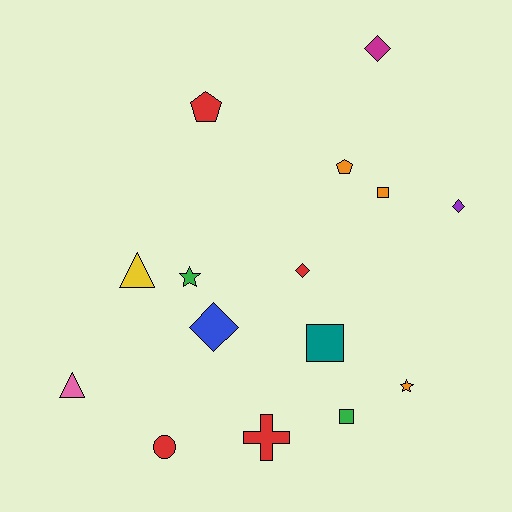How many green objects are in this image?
There are 2 green objects.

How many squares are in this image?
There are 3 squares.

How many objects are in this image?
There are 15 objects.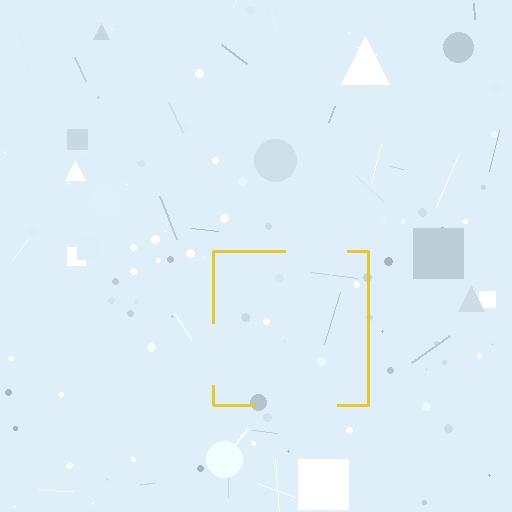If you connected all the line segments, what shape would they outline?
They would outline a square.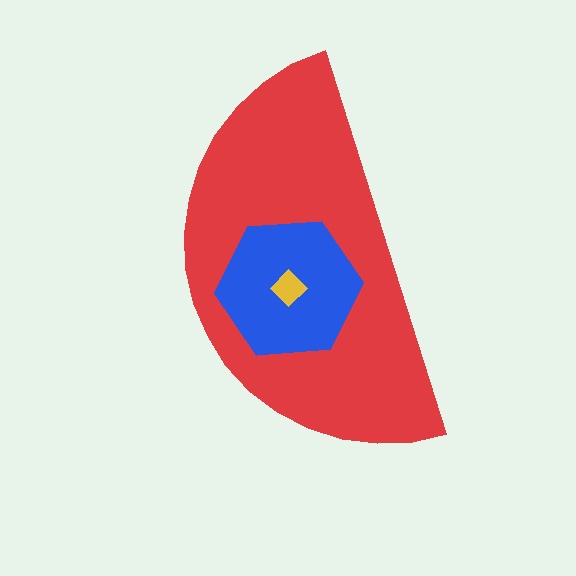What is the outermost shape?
The red semicircle.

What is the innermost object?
The yellow diamond.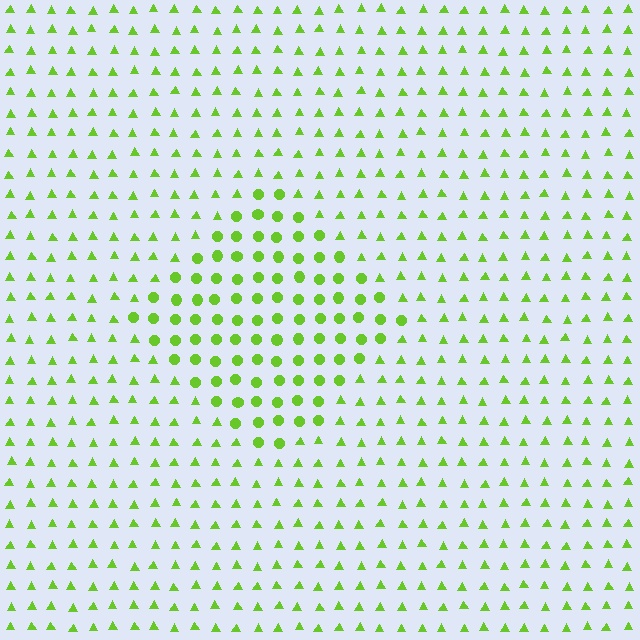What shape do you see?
I see a diamond.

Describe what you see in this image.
The image is filled with small lime elements arranged in a uniform grid. A diamond-shaped region contains circles, while the surrounding area contains triangles. The boundary is defined purely by the change in element shape.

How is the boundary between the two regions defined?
The boundary is defined by a change in element shape: circles inside vs. triangles outside. All elements share the same color and spacing.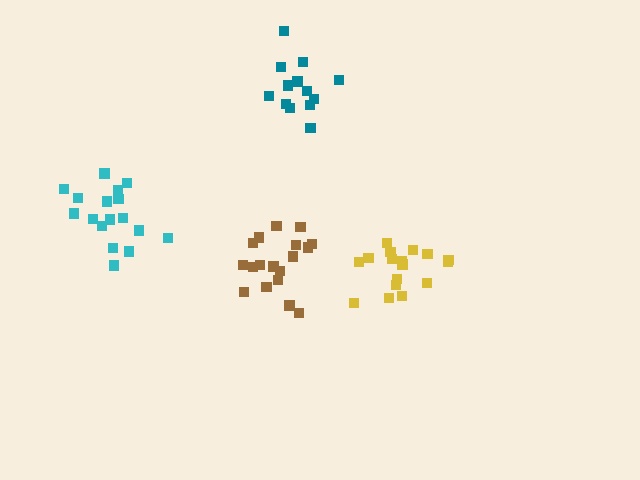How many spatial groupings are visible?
There are 4 spatial groupings.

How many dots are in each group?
Group 1: 13 dots, Group 2: 18 dots, Group 3: 18 dots, Group 4: 17 dots (66 total).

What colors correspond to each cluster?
The clusters are colored: teal, yellow, brown, cyan.